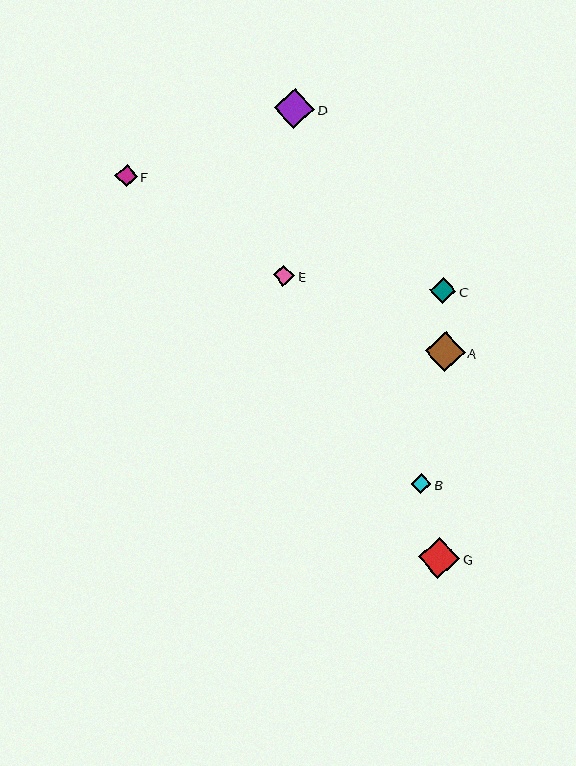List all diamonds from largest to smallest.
From largest to smallest: G, D, A, C, F, E, B.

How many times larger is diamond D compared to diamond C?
Diamond D is approximately 1.5 times the size of diamond C.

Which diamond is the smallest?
Diamond B is the smallest with a size of approximately 20 pixels.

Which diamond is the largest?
Diamond G is the largest with a size of approximately 41 pixels.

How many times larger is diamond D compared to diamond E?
Diamond D is approximately 1.9 times the size of diamond E.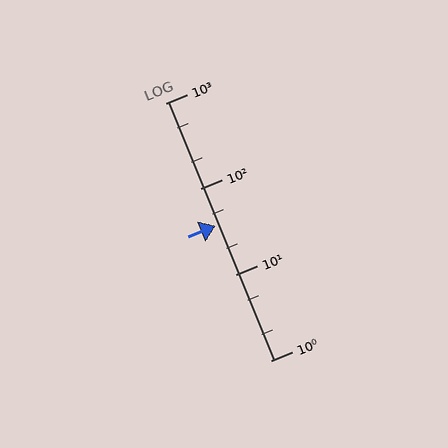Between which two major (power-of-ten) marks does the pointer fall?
The pointer is between 10 and 100.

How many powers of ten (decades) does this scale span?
The scale spans 3 decades, from 1 to 1000.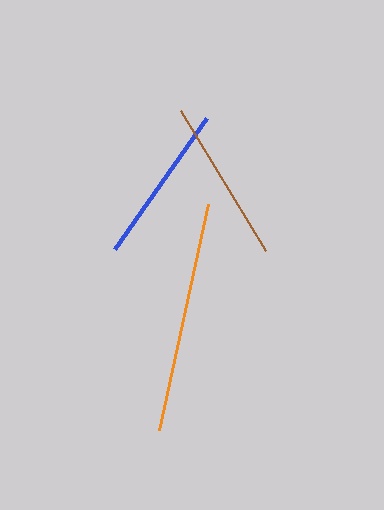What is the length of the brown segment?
The brown segment is approximately 164 pixels long.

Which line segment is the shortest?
The blue line is the shortest at approximately 160 pixels.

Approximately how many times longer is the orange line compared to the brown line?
The orange line is approximately 1.4 times the length of the brown line.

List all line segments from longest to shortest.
From longest to shortest: orange, brown, blue.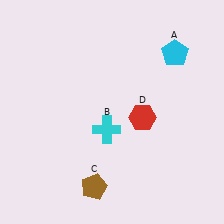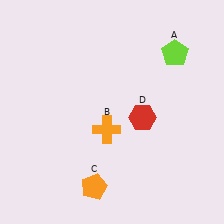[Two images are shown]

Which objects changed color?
A changed from cyan to lime. B changed from cyan to orange. C changed from brown to orange.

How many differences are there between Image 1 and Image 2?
There are 3 differences between the two images.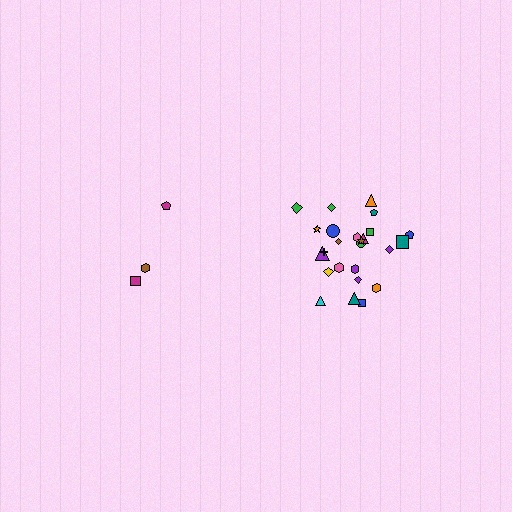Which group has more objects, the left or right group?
The right group.